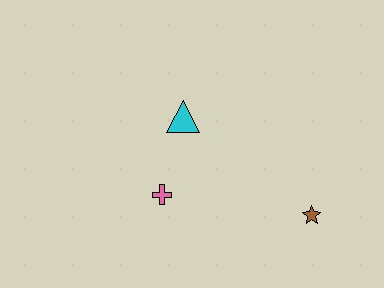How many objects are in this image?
There are 3 objects.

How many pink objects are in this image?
There is 1 pink object.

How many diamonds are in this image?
There are no diamonds.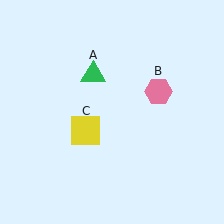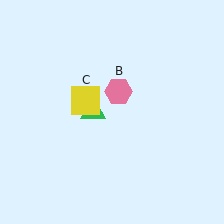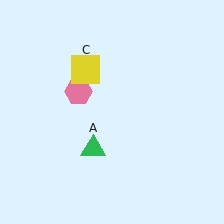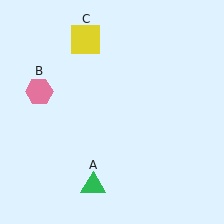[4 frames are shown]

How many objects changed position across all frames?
3 objects changed position: green triangle (object A), pink hexagon (object B), yellow square (object C).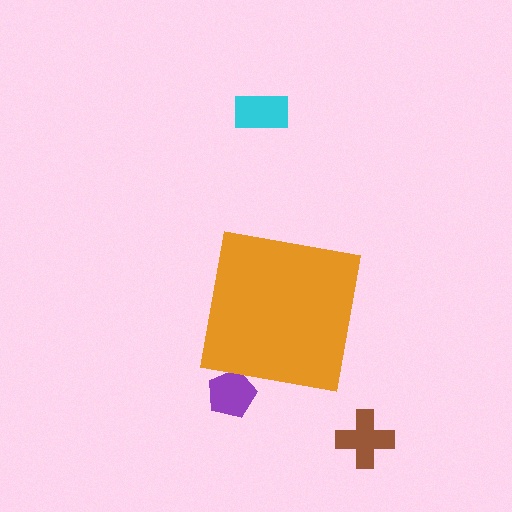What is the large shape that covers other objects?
An orange square.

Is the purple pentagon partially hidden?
Yes, the purple pentagon is partially hidden behind the orange square.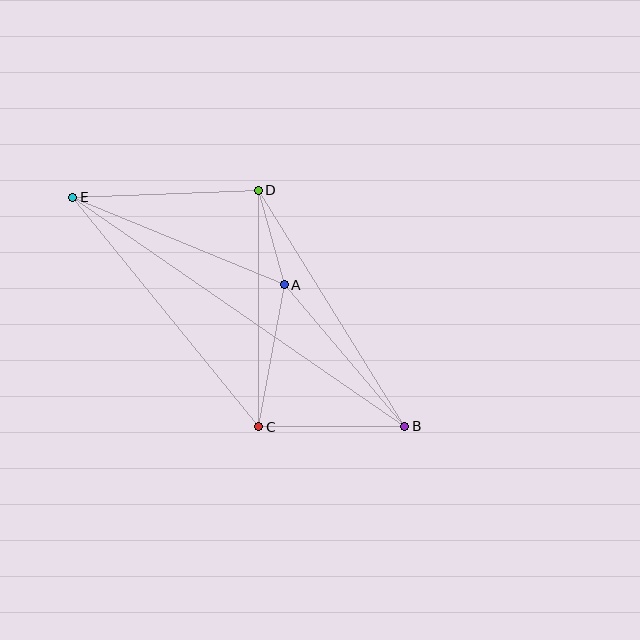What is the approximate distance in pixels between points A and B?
The distance between A and B is approximately 186 pixels.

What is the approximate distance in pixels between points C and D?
The distance between C and D is approximately 236 pixels.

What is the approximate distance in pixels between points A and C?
The distance between A and C is approximately 144 pixels.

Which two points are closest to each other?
Points A and D are closest to each other.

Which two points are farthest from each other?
Points B and E are farthest from each other.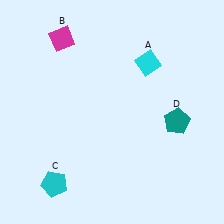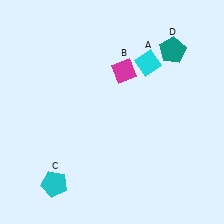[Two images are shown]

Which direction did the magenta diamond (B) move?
The magenta diamond (B) moved right.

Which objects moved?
The objects that moved are: the magenta diamond (B), the teal pentagon (D).